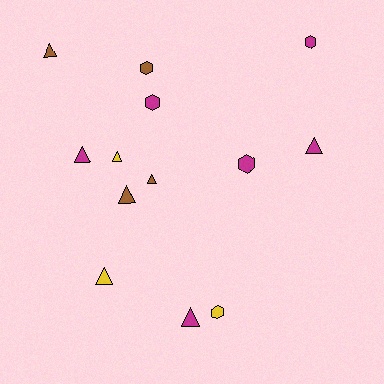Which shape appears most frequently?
Triangle, with 8 objects.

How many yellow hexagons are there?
There is 1 yellow hexagon.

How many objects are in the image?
There are 13 objects.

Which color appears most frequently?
Magenta, with 6 objects.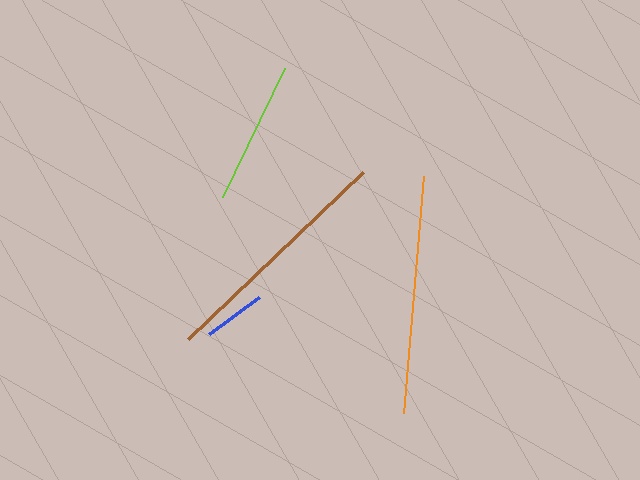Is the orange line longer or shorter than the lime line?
The orange line is longer than the lime line.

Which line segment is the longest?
The brown line is the longest at approximately 242 pixels.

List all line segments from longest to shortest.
From longest to shortest: brown, orange, lime, blue.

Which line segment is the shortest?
The blue line is the shortest at approximately 62 pixels.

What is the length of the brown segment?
The brown segment is approximately 242 pixels long.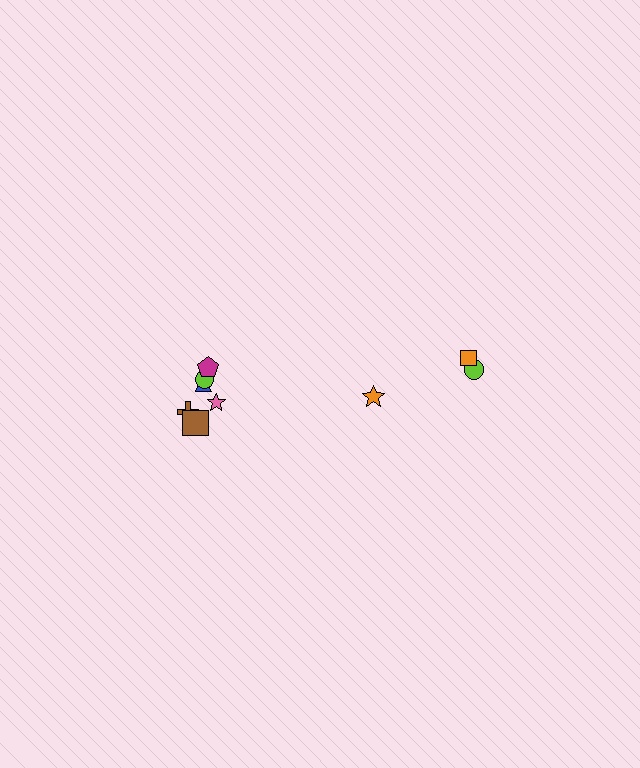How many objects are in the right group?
There are 3 objects.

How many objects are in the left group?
There are 6 objects.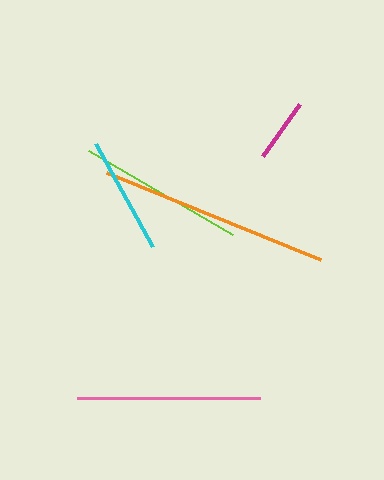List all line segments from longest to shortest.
From longest to shortest: orange, pink, lime, cyan, magenta.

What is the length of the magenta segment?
The magenta segment is approximately 63 pixels long.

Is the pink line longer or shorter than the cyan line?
The pink line is longer than the cyan line.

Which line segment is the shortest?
The magenta line is the shortest at approximately 63 pixels.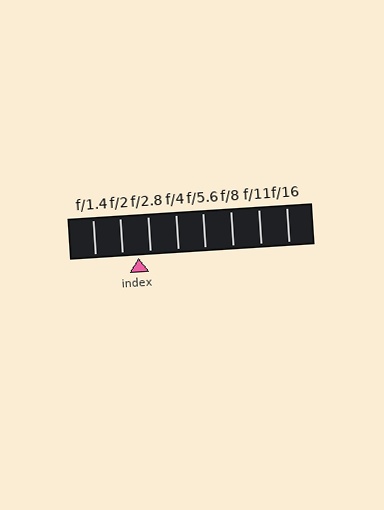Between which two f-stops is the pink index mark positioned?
The index mark is between f/2 and f/2.8.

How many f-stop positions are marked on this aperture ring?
There are 8 f-stop positions marked.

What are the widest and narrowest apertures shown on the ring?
The widest aperture shown is f/1.4 and the narrowest is f/16.